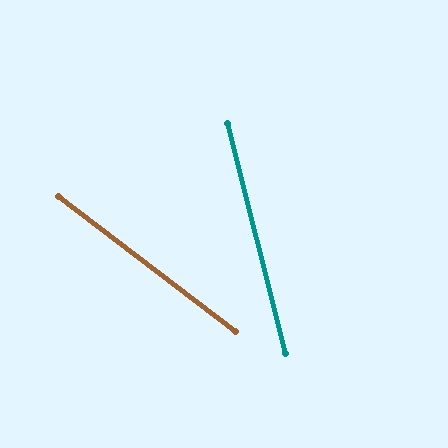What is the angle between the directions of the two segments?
Approximately 39 degrees.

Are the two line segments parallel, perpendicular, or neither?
Neither parallel nor perpendicular — they differ by about 39°.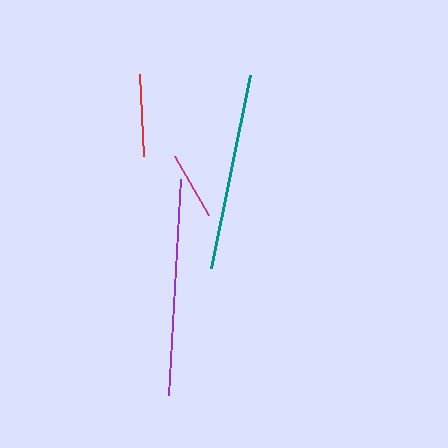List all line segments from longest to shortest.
From longest to shortest: purple, teal, red, magenta.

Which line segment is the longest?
The purple line is the longest at approximately 217 pixels.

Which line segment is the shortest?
The magenta line is the shortest at approximately 68 pixels.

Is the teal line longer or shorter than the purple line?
The purple line is longer than the teal line.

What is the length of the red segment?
The red segment is approximately 82 pixels long.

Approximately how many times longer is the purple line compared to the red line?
The purple line is approximately 2.6 times the length of the red line.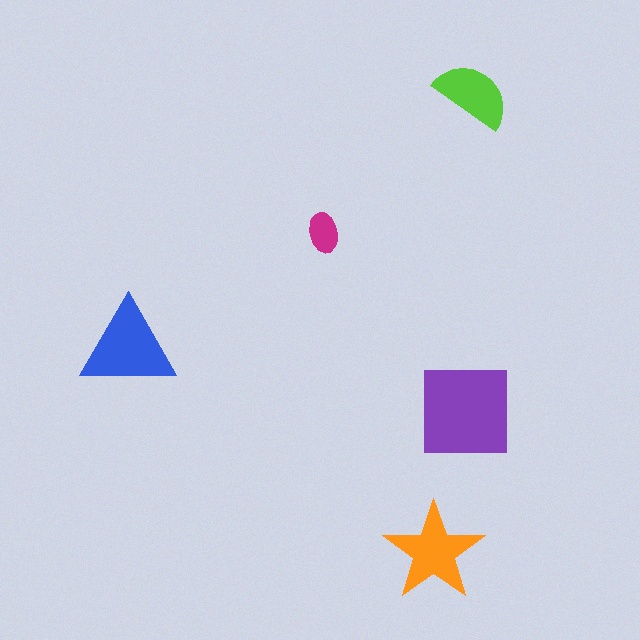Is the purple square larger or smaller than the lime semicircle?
Larger.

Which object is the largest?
The purple square.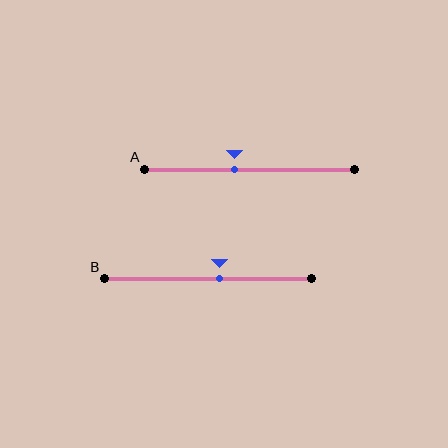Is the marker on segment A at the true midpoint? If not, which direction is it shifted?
No, the marker on segment A is shifted to the left by about 7% of the segment length.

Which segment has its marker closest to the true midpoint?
Segment B has its marker closest to the true midpoint.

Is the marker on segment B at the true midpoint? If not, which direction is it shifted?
No, the marker on segment B is shifted to the right by about 5% of the segment length.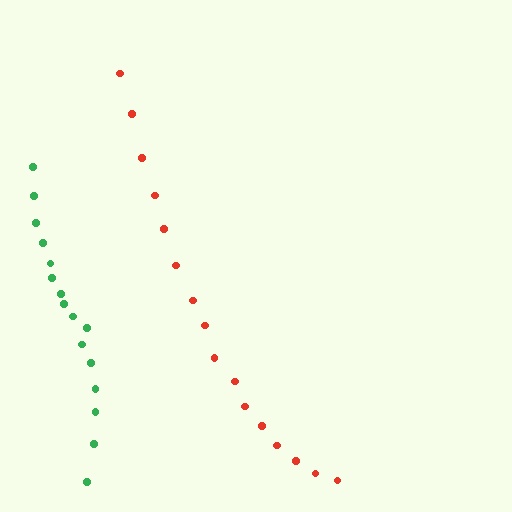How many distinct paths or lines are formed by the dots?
There are 2 distinct paths.